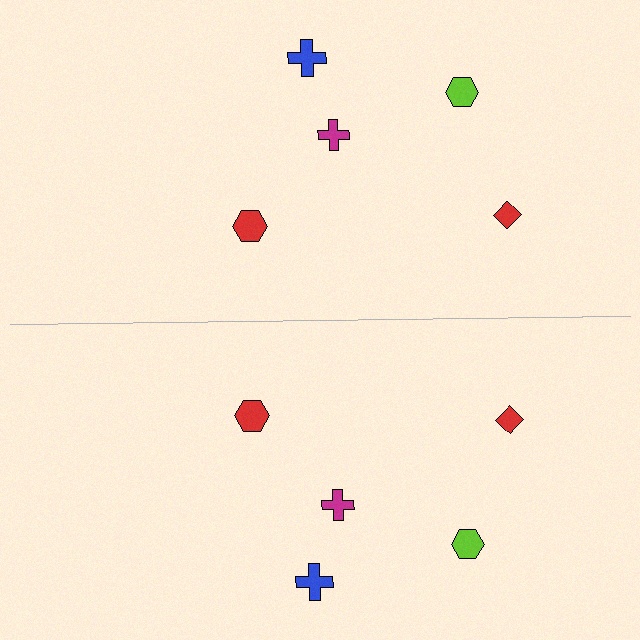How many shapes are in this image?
There are 10 shapes in this image.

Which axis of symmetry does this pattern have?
The pattern has a horizontal axis of symmetry running through the center of the image.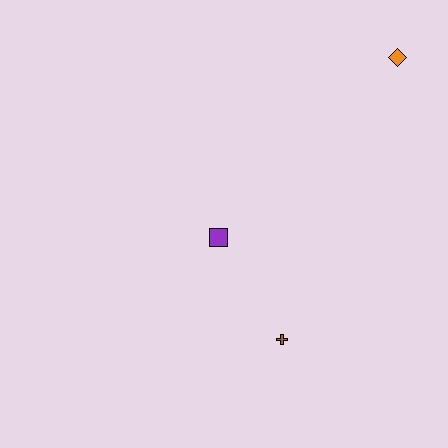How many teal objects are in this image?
There are no teal objects.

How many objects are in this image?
There are 3 objects.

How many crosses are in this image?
There is 1 cross.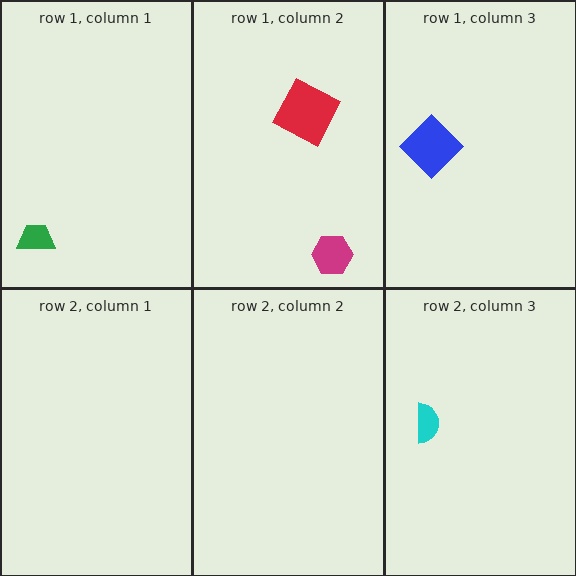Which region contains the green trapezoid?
The row 1, column 1 region.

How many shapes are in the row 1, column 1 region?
1.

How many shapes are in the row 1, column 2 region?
2.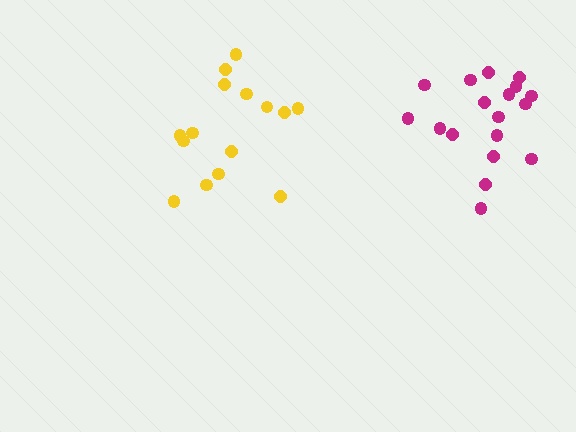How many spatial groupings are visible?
There are 2 spatial groupings.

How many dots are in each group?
Group 1: 18 dots, Group 2: 15 dots (33 total).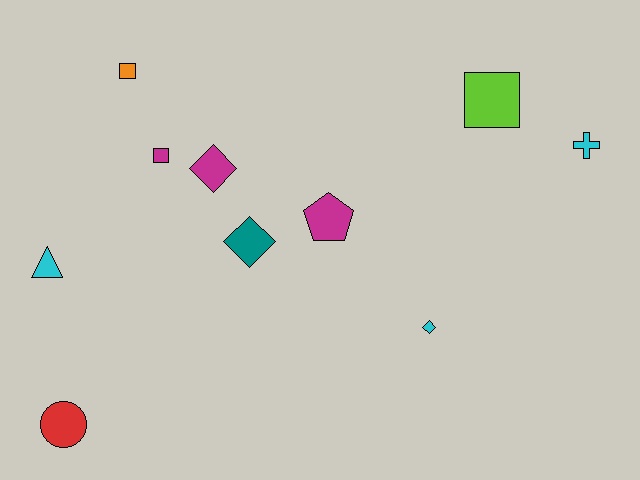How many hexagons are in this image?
There are no hexagons.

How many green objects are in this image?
There are no green objects.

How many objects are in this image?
There are 10 objects.